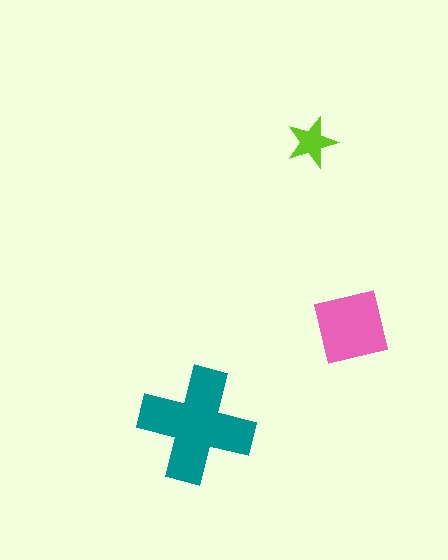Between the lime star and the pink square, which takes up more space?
The pink square.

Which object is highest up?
The lime star is topmost.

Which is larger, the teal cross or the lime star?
The teal cross.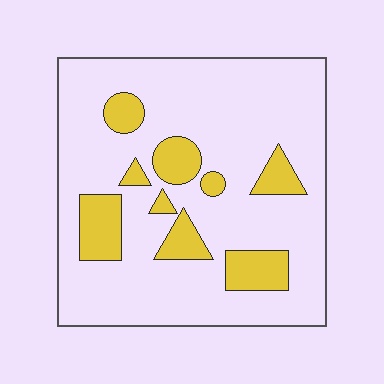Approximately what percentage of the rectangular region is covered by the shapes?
Approximately 20%.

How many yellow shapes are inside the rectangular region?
9.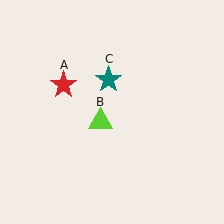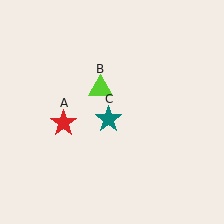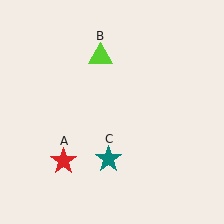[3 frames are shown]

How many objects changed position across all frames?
3 objects changed position: red star (object A), lime triangle (object B), teal star (object C).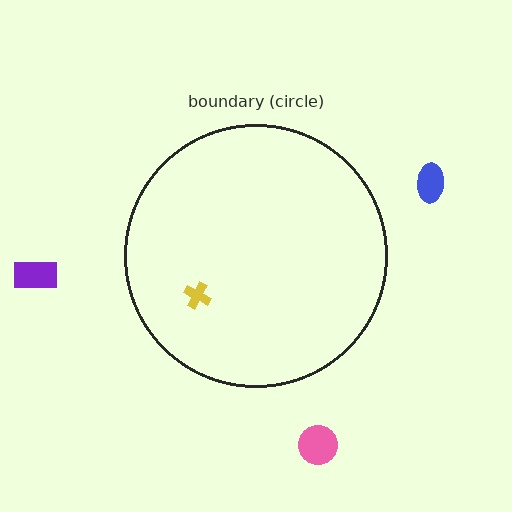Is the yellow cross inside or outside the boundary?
Inside.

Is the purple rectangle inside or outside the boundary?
Outside.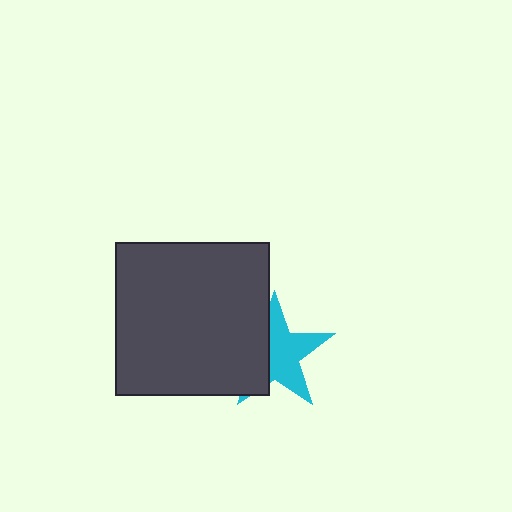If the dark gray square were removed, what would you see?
You would see the complete cyan star.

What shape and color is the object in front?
The object in front is a dark gray square.